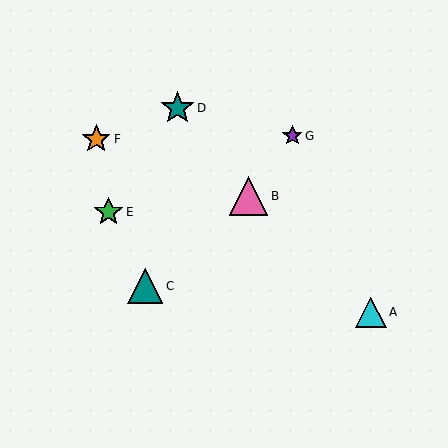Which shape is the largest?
The pink triangle (labeled B) is the largest.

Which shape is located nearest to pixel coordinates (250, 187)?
The pink triangle (labeled B) at (249, 196) is nearest to that location.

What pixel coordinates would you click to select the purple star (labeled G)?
Click at (292, 136) to select the purple star G.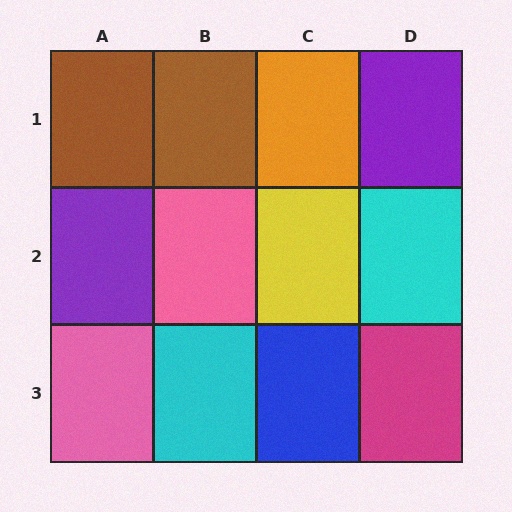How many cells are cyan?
2 cells are cyan.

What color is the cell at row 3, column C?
Blue.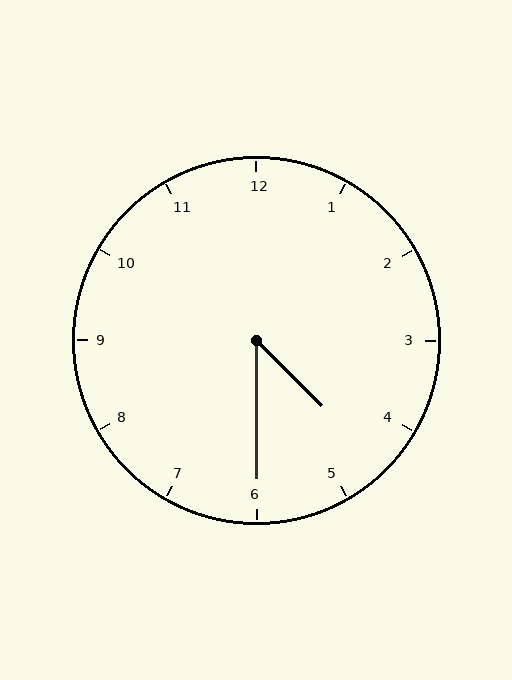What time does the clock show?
4:30.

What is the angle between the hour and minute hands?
Approximately 45 degrees.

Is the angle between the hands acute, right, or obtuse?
It is acute.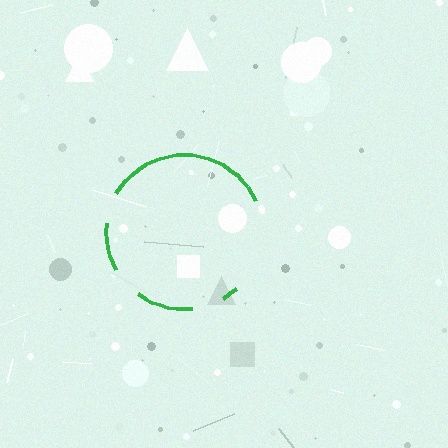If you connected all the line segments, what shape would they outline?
They would outline a circle.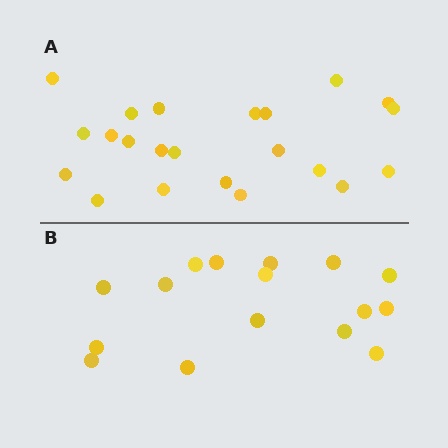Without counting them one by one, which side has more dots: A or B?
Region A (the top region) has more dots.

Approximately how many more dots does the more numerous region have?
Region A has about 6 more dots than region B.